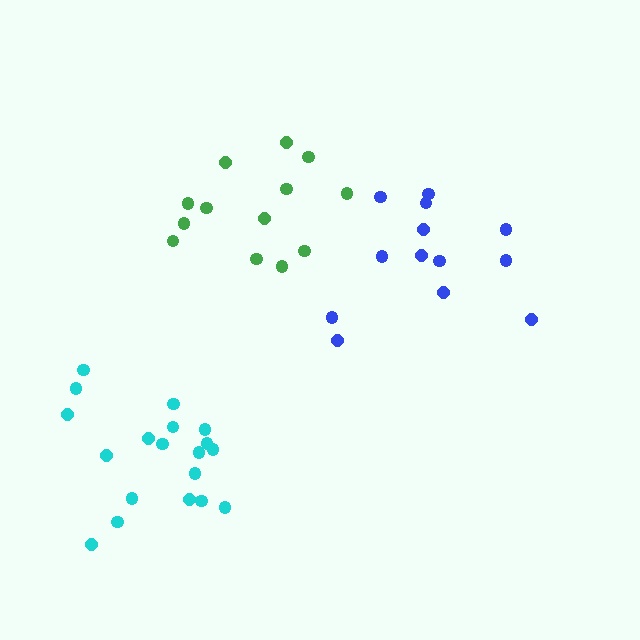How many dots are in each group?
Group 1: 13 dots, Group 2: 13 dots, Group 3: 19 dots (45 total).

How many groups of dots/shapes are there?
There are 3 groups.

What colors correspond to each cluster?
The clusters are colored: blue, green, cyan.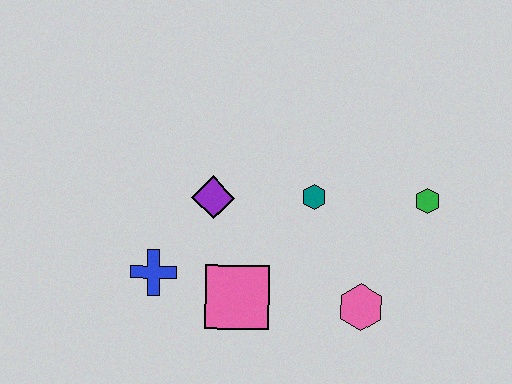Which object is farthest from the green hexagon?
The blue cross is farthest from the green hexagon.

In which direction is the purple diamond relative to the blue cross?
The purple diamond is above the blue cross.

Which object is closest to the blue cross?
The pink square is closest to the blue cross.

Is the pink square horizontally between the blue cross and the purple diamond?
No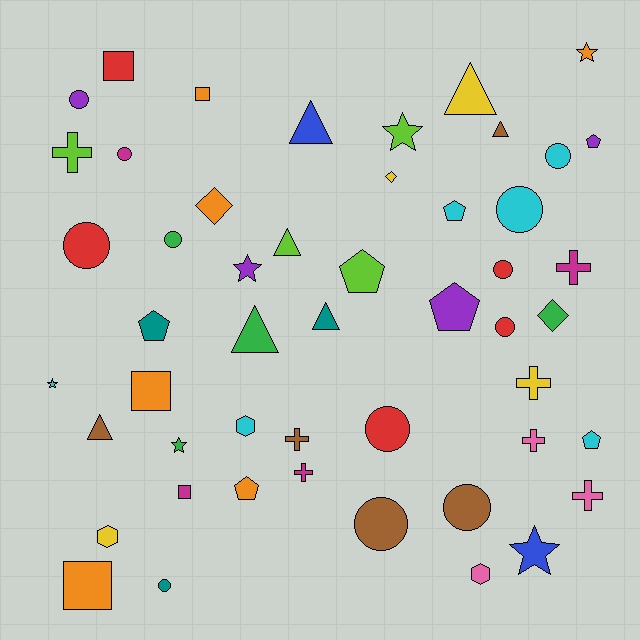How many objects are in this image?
There are 50 objects.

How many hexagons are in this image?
There are 3 hexagons.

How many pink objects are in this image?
There are 3 pink objects.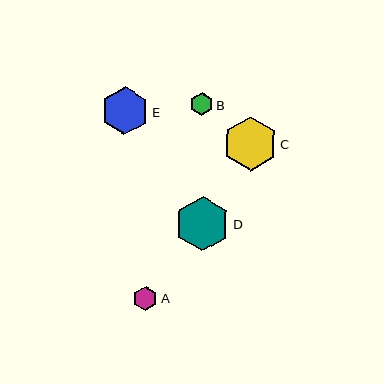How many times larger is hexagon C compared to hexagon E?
Hexagon C is approximately 1.1 times the size of hexagon E.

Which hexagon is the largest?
Hexagon D is the largest with a size of approximately 55 pixels.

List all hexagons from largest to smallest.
From largest to smallest: D, C, E, A, B.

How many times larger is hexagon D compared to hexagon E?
Hexagon D is approximately 1.1 times the size of hexagon E.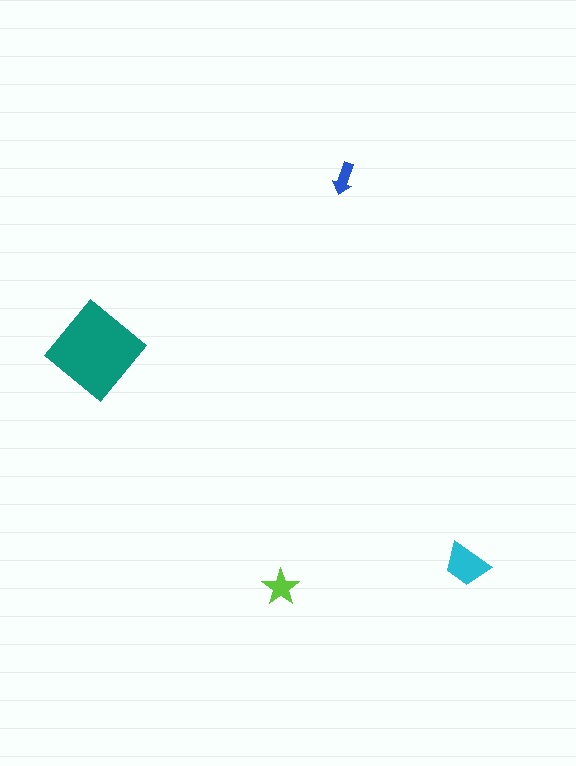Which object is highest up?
The blue arrow is topmost.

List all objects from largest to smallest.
The teal diamond, the cyan trapezoid, the lime star, the blue arrow.